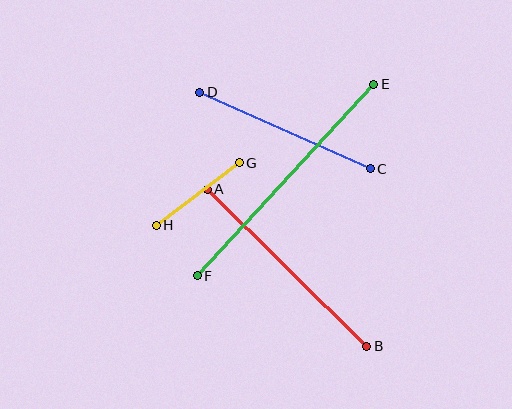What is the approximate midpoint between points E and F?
The midpoint is at approximately (285, 180) pixels.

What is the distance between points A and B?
The distance is approximately 224 pixels.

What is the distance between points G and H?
The distance is approximately 104 pixels.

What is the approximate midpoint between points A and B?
The midpoint is at approximately (287, 268) pixels.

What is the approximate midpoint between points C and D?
The midpoint is at approximately (285, 130) pixels.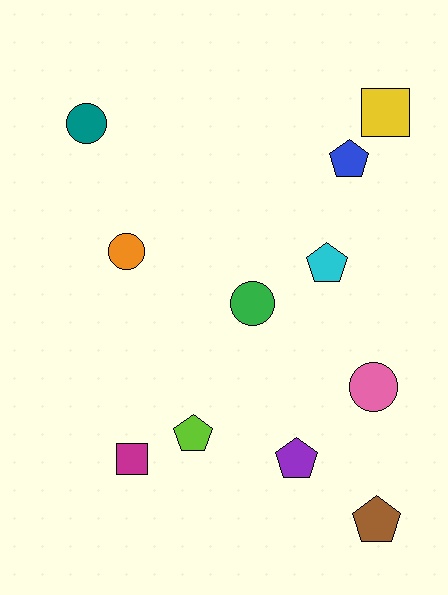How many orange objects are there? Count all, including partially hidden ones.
There is 1 orange object.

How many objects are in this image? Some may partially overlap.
There are 11 objects.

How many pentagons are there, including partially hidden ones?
There are 5 pentagons.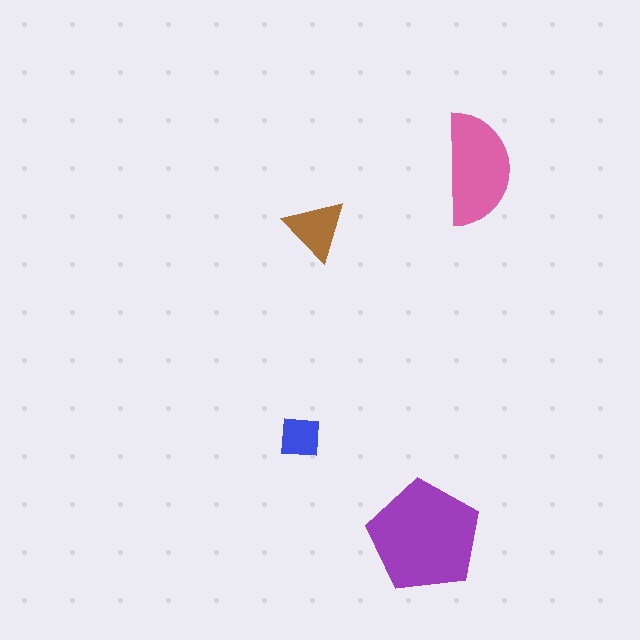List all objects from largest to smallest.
The purple pentagon, the pink semicircle, the brown triangle, the blue square.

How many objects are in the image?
There are 4 objects in the image.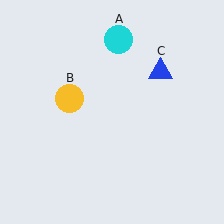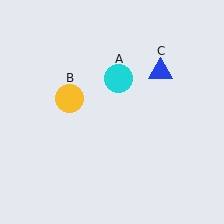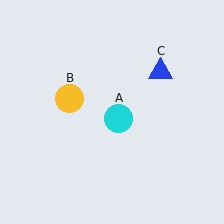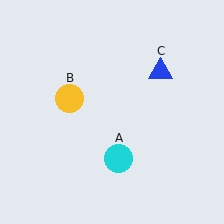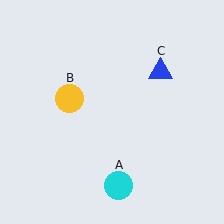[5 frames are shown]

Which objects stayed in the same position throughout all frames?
Yellow circle (object B) and blue triangle (object C) remained stationary.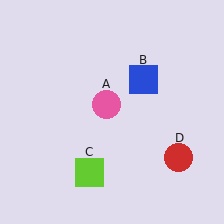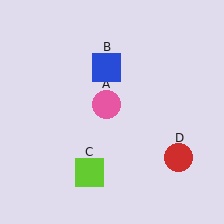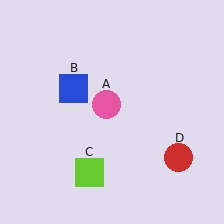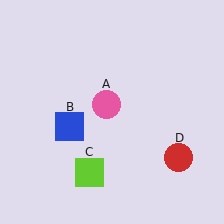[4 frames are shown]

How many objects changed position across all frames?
1 object changed position: blue square (object B).